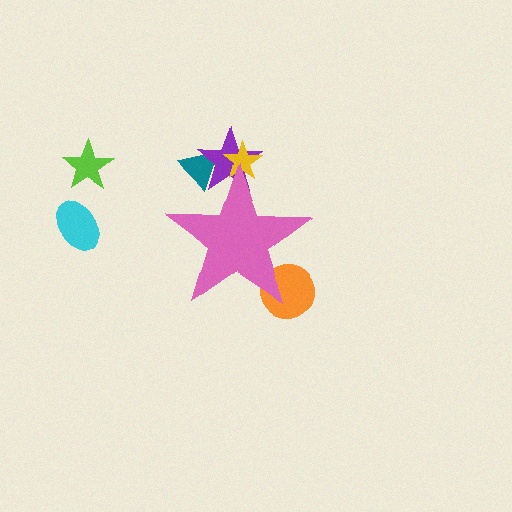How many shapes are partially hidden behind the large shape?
4 shapes are partially hidden.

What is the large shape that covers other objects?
A pink star.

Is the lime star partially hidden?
No, the lime star is fully visible.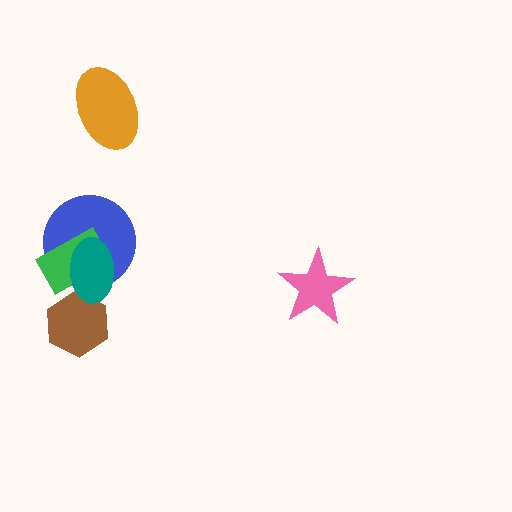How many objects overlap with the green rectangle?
2 objects overlap with the green rectangle.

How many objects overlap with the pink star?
0 objects overlap with the pink star.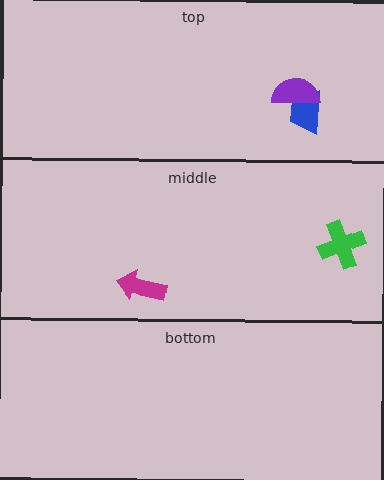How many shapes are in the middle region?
2.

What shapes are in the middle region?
The magenta arrow, the green cross.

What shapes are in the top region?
The blue trapezoid, the purple semicircle.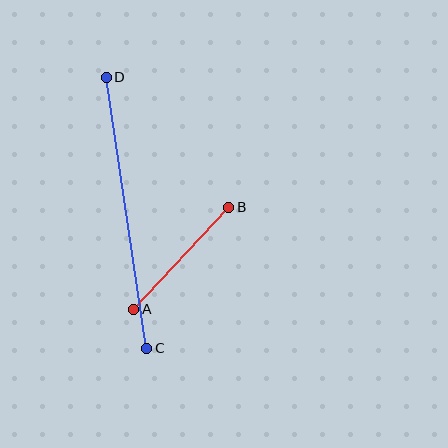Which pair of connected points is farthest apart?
Points C and D are farthest apart.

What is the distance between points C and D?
The distance is approximately 274 pixels.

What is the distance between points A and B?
The distance is approximately 139 pixels.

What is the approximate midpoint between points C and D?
The midpoint is at approximately (126, 213) pixels.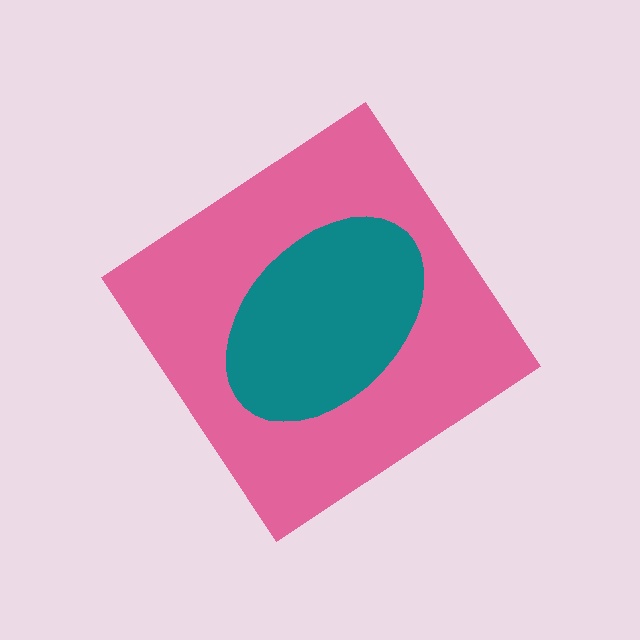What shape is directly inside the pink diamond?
The teal ellipse.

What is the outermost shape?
The pink diamond.